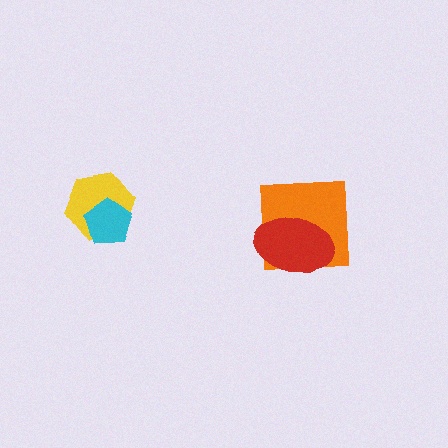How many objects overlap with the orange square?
1 object overlaps with the orange square.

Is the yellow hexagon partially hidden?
Yes, it is partially covered by another shape.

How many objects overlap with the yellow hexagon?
1 object overlaps with the yellow hexagon.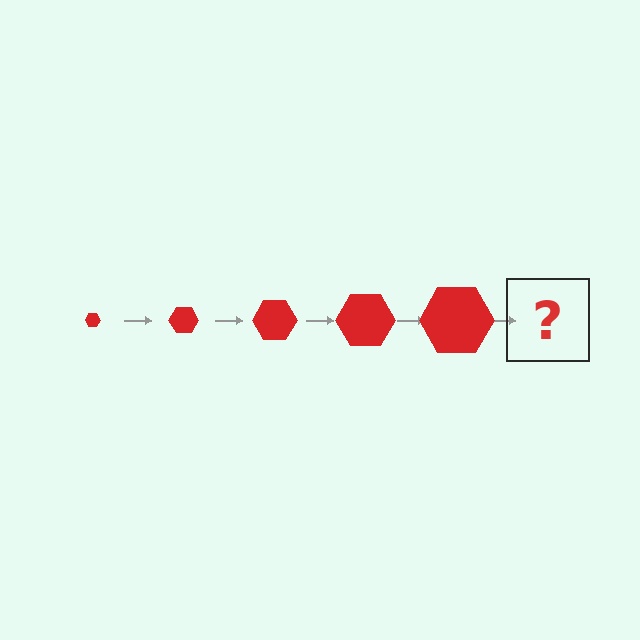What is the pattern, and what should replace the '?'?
The pattern is that the hexagon gets progressively larger each step. The '?' should be a red hexagon, larger than the previous one.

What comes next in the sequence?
The next element should be a red hexagon, larger than the previous one.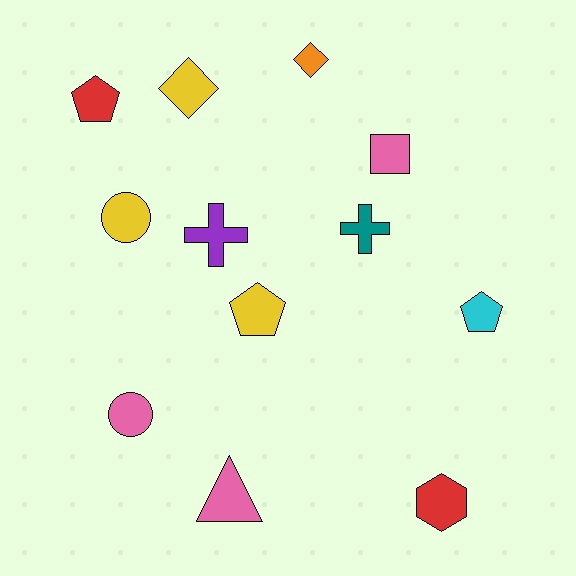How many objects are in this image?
There are 12 objects.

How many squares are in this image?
There is 1 square.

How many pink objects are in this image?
There are 3 pink objects.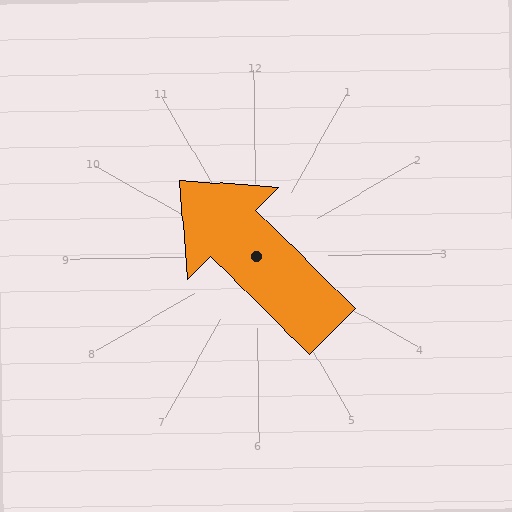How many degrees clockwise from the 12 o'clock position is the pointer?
Approximately 315 degrees.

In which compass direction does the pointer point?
Northwest.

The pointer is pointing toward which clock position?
Roughly 11 o'clock.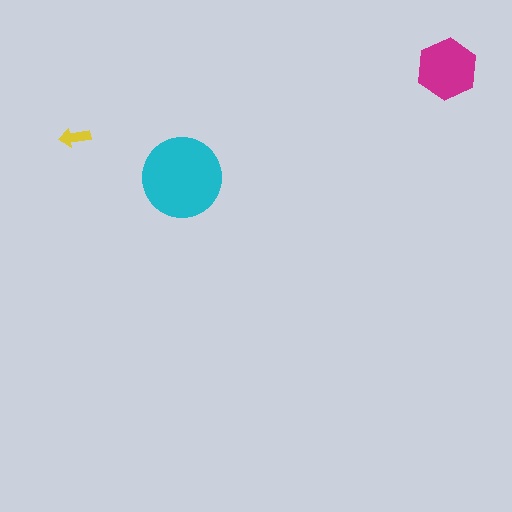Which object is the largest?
The cyan circle.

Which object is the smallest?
The yellow arrow.